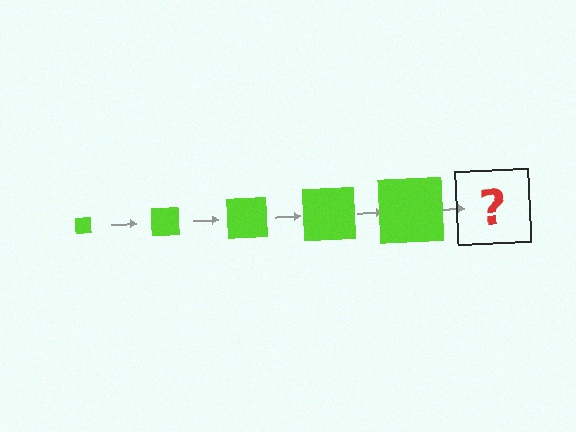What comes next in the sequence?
The next element should be a lime square, larger than the previous one.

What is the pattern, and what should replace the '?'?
The pattern is that the square gets progressively larger each step. The '?' should be a lime square, larger than the previous one.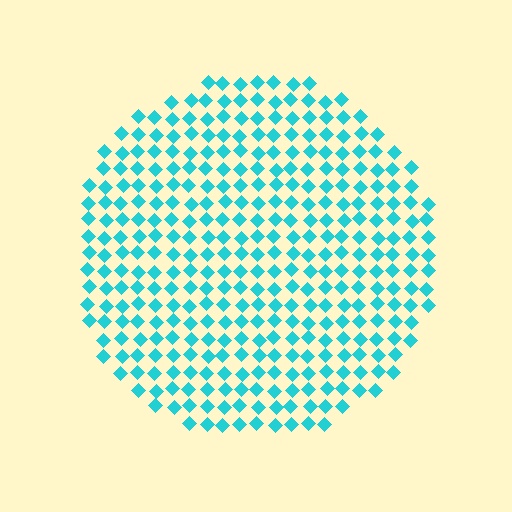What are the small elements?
The small elements are diamonds.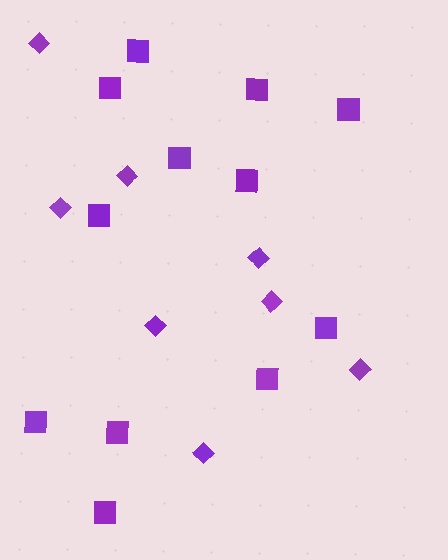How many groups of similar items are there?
There are 2 groups: one group of squares (12) and one group of diamonds (8).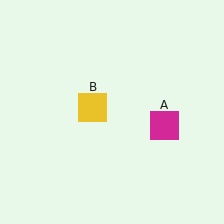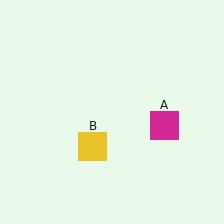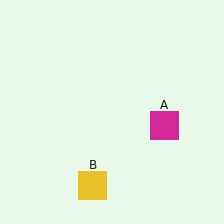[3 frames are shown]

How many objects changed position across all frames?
1 object changed position: yellow square (object B).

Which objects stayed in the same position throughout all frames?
Magenta square (object A) remained stationary.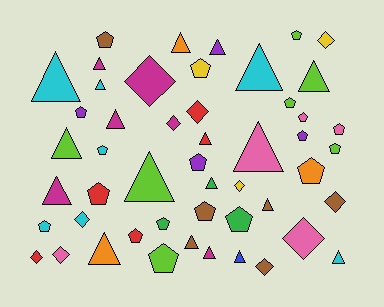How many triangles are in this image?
There are 20 triangles.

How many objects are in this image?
There are 50 objects.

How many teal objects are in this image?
There are no teal objects.